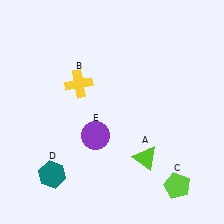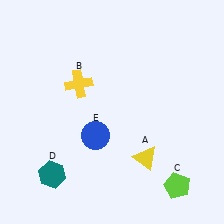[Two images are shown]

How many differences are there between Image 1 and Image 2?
There are 2 differences between the two images.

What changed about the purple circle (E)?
In Image 1, E is purple. In Image 2, it changed to blue.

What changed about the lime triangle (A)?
In Image 1, A is lime. In Image 2, it changed to yellow.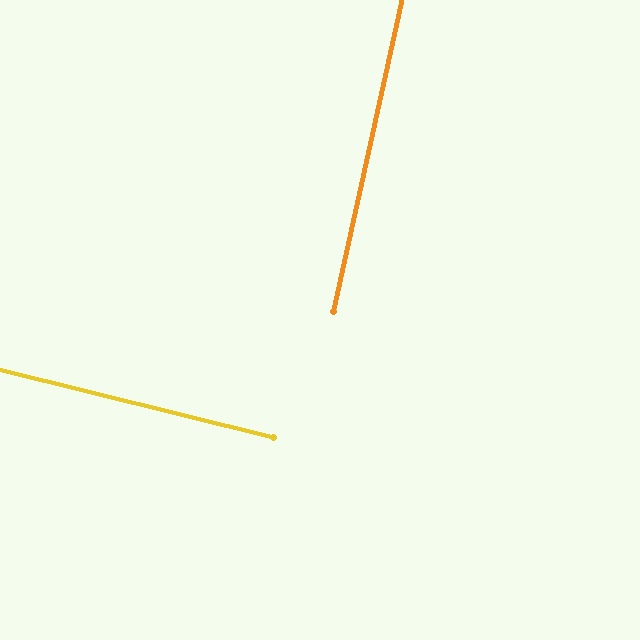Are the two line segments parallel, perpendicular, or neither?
Perpendicular — they meet at approximately 89°.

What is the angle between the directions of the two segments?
Approximately 89 degrees.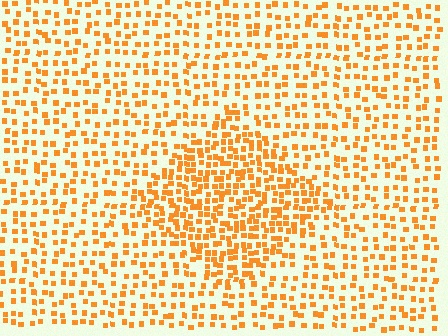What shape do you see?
I see a diamond.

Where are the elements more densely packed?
The elements are more densely packed inside the diamond boundary.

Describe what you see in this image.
The image contains small orange elements arranged at two different densities. A diamond-shaped region is visible where the elements are more densely packed than the surrounding area.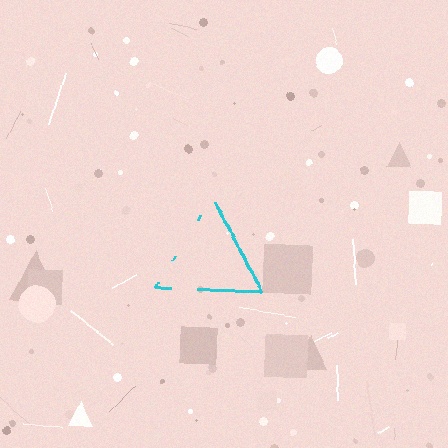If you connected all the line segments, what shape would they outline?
They would outline a triangle.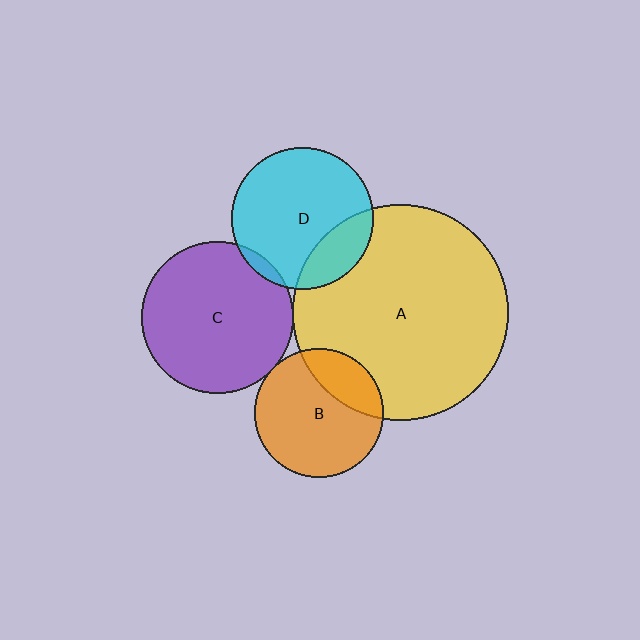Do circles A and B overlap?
Yes.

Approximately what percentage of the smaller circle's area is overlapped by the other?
Approximately 25%.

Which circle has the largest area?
Circle A (yellow).